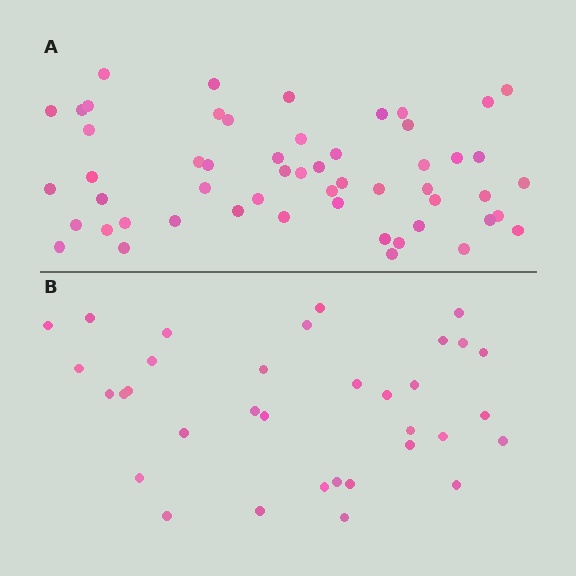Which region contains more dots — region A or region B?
Region A (the top region) has more dots.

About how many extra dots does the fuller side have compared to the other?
Region A has approximately 20 more dots than region B.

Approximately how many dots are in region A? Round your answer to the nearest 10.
About 50 dots. (The exact count is 54, which rounds to 50.)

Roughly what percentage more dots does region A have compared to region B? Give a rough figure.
About 60% more.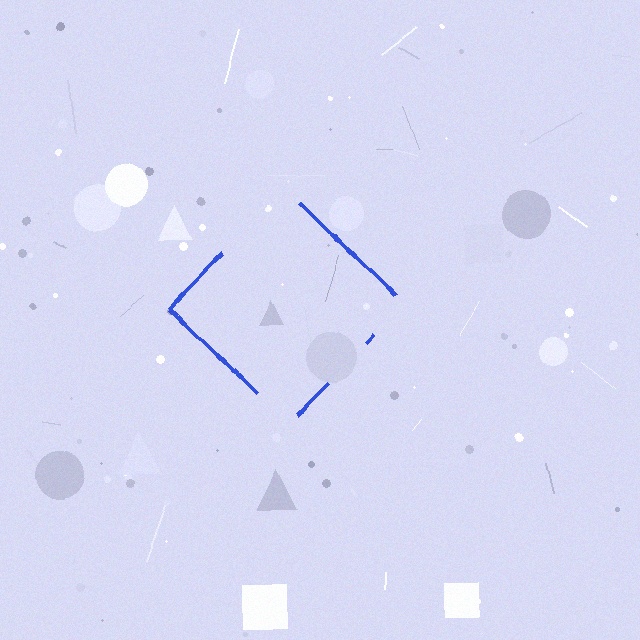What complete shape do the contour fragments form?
The contour fragments form a diamond.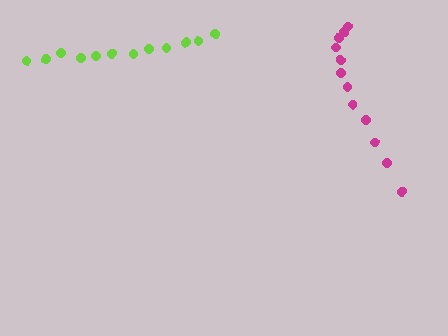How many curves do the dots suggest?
There are 2 distinct paths.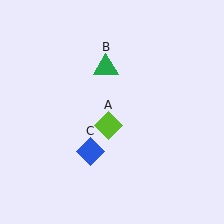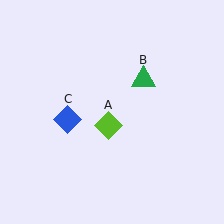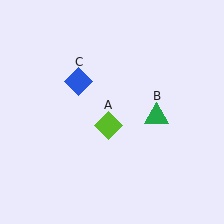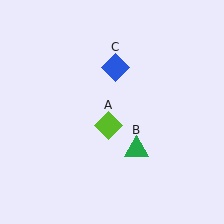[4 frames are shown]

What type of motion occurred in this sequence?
The green triangle (object B), blue diamond (object C) rotated clockwise around the center of the scene.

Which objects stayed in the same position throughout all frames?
Lime diamond (object A) remained stationary.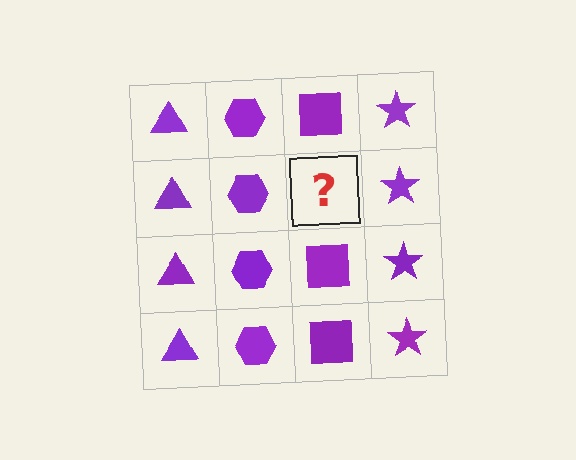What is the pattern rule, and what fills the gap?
The rule is that each column has a consistent shape. The gap should be filled with a purple square.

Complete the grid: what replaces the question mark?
The question mark should be replaced with a purple square.